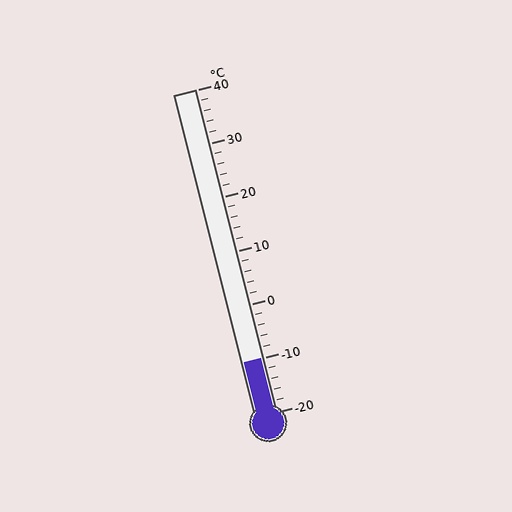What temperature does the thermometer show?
The thermometer shows approximately -10°C.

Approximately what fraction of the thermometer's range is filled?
The thermometer is filled to approximately 15% of its range.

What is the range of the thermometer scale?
The thermometer scale ranges from -20°C to 40°C.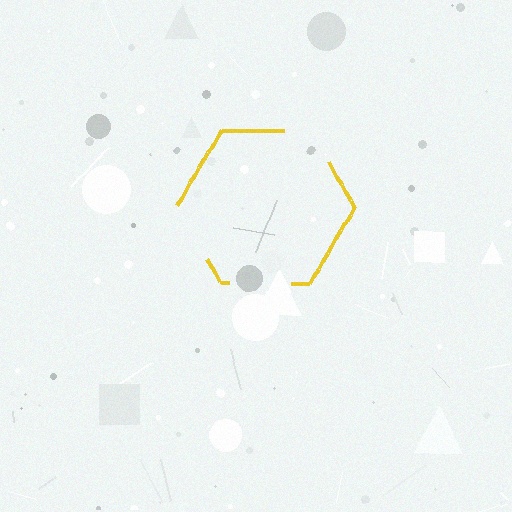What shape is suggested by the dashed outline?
The dashed outline suggests a hexagon.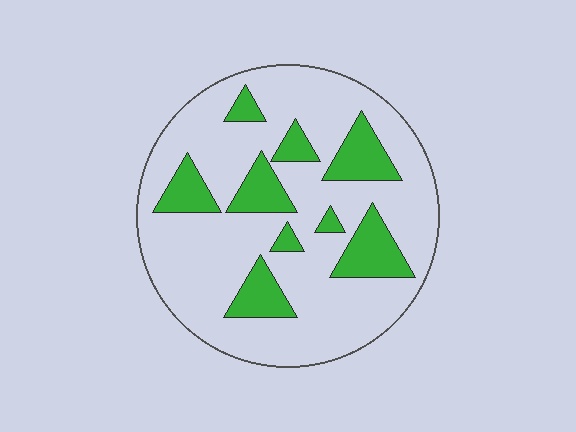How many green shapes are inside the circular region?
9.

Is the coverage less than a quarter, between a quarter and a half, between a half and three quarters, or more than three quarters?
Less than a quarter.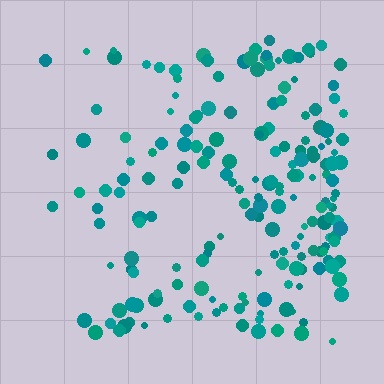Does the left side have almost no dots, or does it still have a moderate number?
Still a moderate number, just noticeably fewer than the right.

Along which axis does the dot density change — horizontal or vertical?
Horizontal.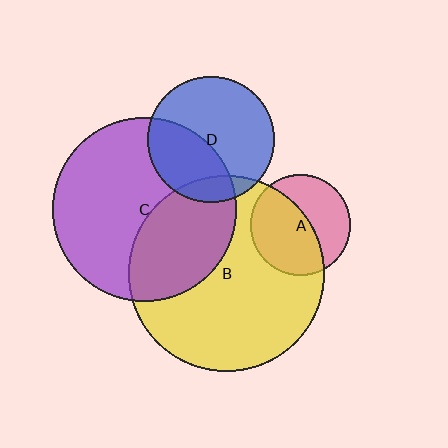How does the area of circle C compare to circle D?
Approximately 2.1 times.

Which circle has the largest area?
Circle B (yellow).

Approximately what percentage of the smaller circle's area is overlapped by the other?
Approximately 10%.